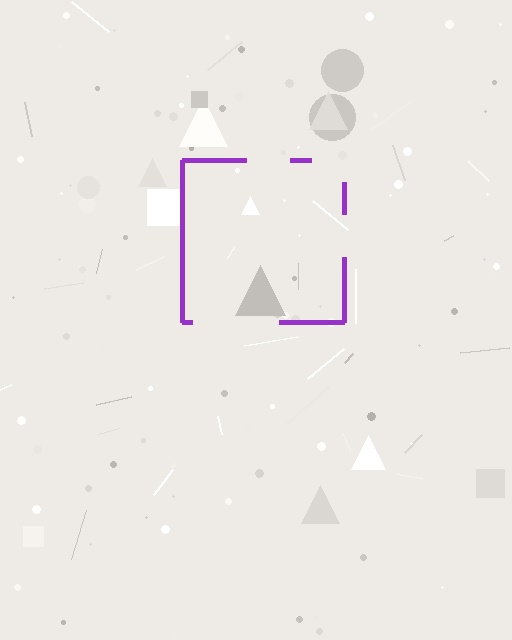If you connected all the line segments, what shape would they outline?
They would outline a square.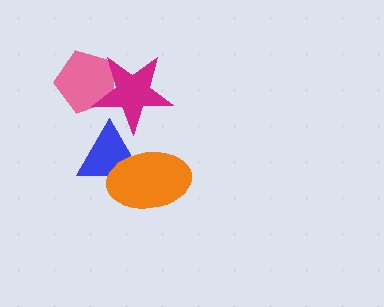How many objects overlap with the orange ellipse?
1 object overlaps with the orange ellipse.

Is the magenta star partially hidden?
Yes, it is partially covered by another shape.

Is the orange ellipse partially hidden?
No, no other shape covers it.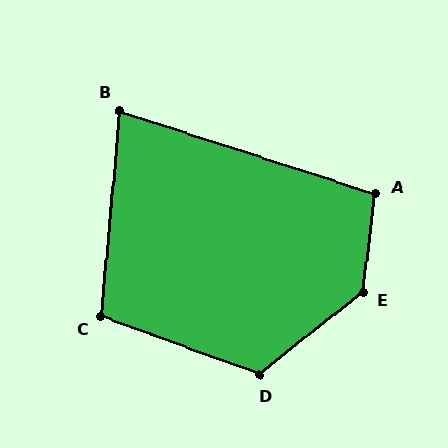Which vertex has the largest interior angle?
E, at approximately 136 degrees.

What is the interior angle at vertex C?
Approximately 105 degrees (obtuse).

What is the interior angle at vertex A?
Approximately 101 degrees (obtuse).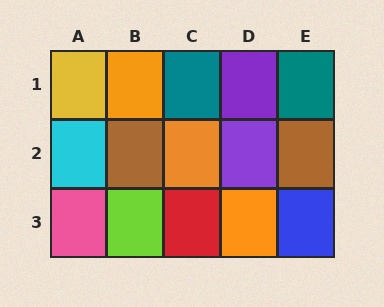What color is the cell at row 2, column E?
Brown.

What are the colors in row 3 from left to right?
Pink, lime, red, orange, blue.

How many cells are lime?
1 cell is lime.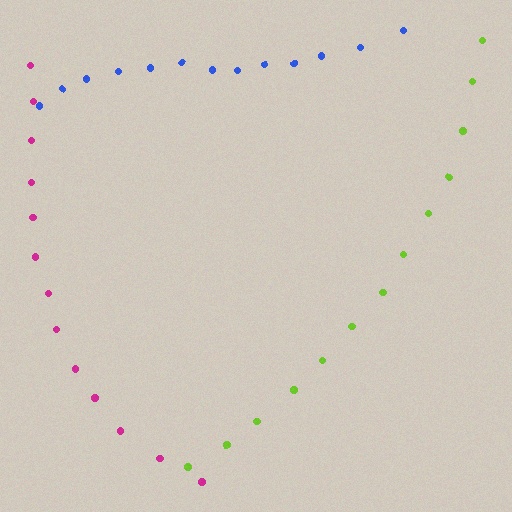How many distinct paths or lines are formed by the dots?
There are 3 distinct paths.